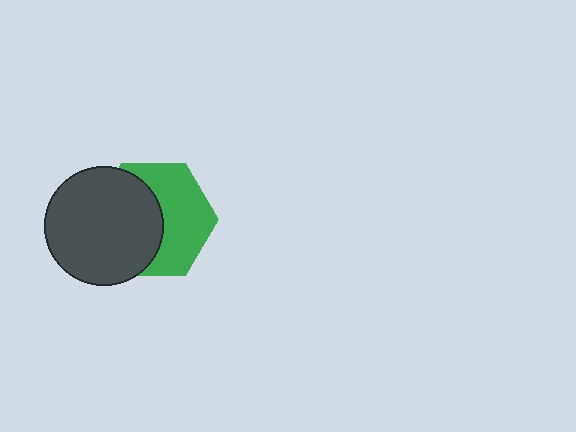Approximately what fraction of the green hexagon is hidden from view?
Roughly 49% of the green hexagon is hidden behind the dark gray circle.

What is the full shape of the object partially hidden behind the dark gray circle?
The partially hidden object is a green hexagon.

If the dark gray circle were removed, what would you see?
You would see the complete green hexagon.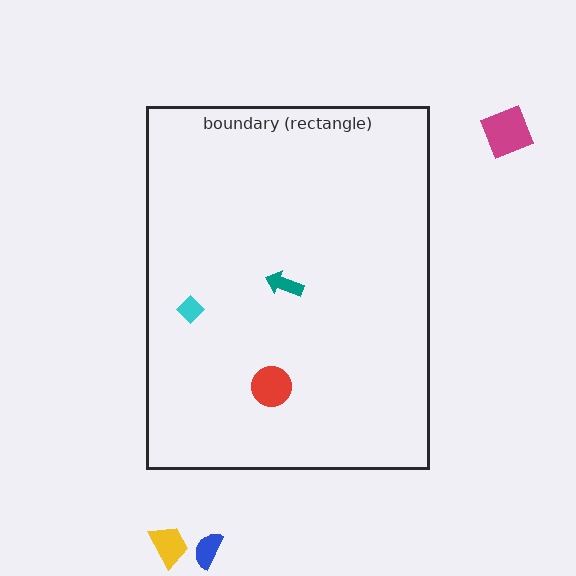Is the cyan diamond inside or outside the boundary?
Inside.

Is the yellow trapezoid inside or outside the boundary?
Outside.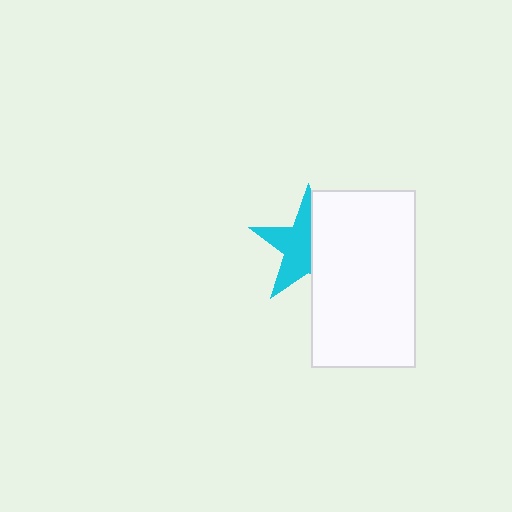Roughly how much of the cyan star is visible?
About half of it is visible (roughly 56%).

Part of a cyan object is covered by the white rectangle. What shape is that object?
It is a star.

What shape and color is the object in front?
The object in front is a white rectangle.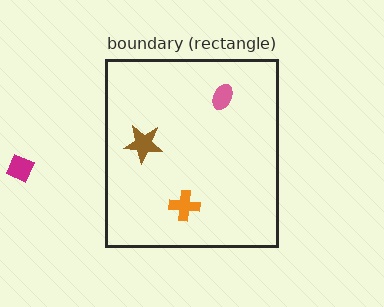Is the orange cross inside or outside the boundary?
Inside.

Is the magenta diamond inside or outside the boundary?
Outside.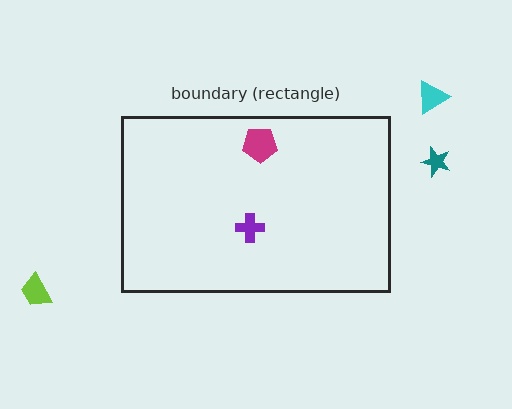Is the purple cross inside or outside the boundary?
Inside.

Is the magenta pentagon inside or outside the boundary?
Inside.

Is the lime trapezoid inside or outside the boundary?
Outside.